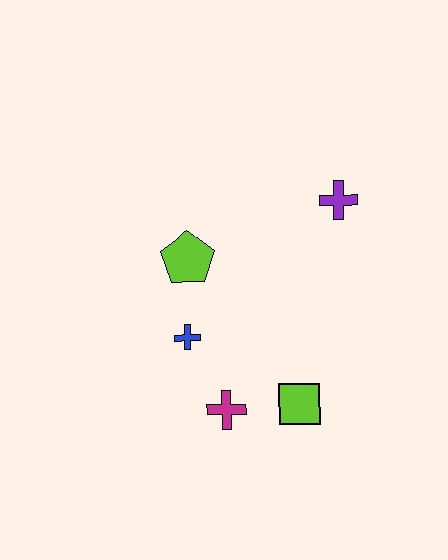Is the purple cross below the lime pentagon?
No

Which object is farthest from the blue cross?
The purple cross is farthest from the blue cross.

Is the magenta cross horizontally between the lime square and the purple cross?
No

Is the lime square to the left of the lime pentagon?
No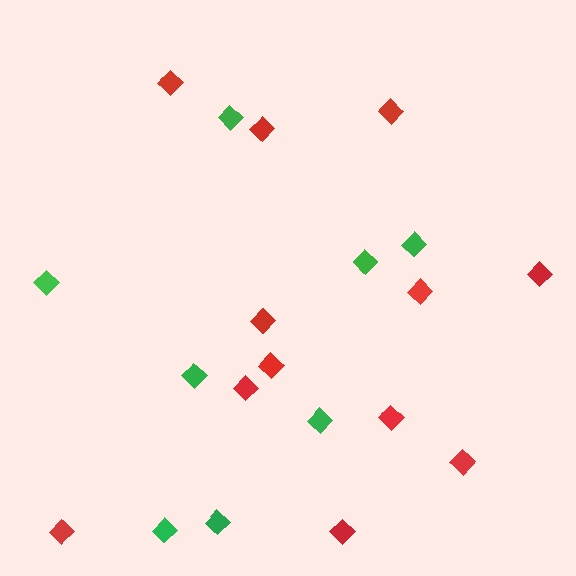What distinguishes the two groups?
There are 2 groups: one group of red diamonds (12) and one group of green diamonds (8).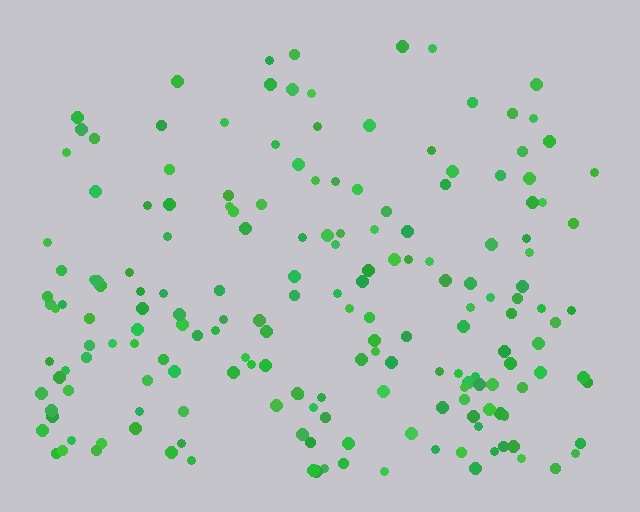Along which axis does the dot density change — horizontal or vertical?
Vertical.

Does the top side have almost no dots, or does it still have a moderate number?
Still a moderate number, just noticeably fewer than the bottom.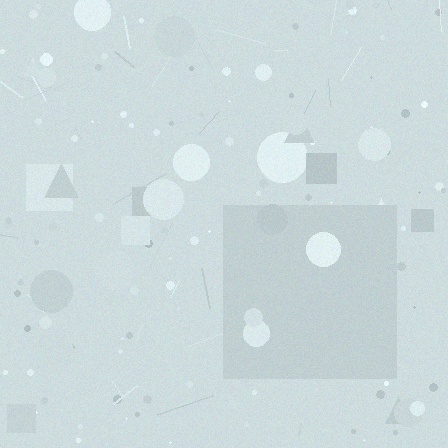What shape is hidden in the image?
A square is hidden in the image.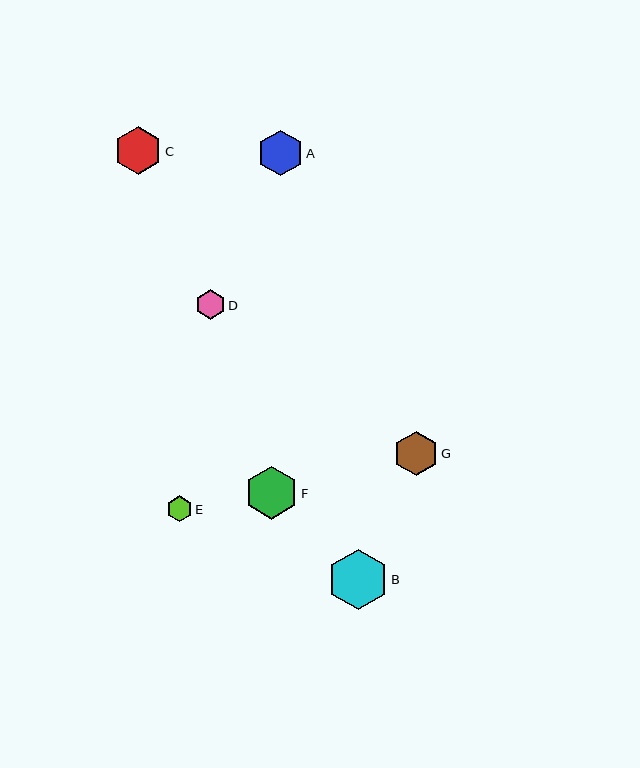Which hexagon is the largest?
Hexagon B is the largest with a size of approximately 60 pixels.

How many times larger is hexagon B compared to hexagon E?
Hexagon B is approximately 2.3 times the size of hexagon E.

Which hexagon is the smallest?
Hexagon E is the smallest with a size of approximately 26 pixels.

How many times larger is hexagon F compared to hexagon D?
Hexagon F is approximately 1.8 times the size of hexagon D.